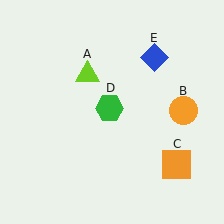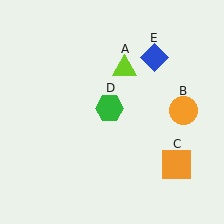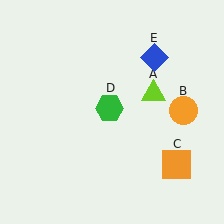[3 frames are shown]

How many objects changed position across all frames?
1 object changed position: lime triangle (object A).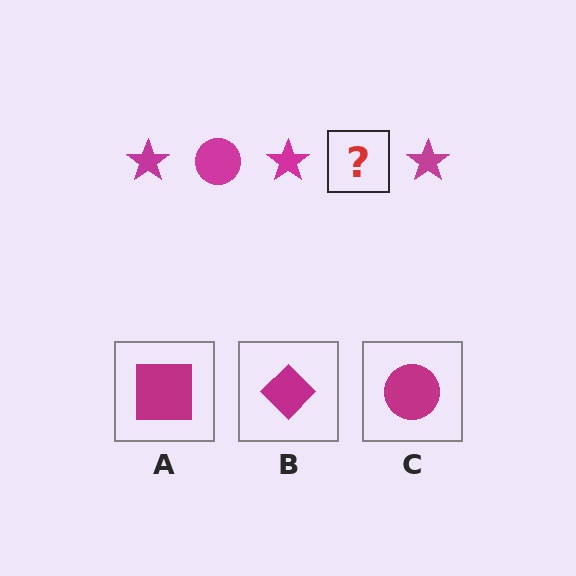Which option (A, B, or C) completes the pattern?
C.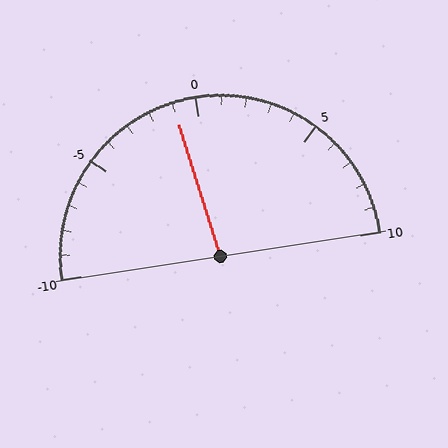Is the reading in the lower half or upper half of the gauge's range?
The reading is in the lower half of the range (-10 to 10).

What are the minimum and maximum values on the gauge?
The gauge ranges from -10 to 10.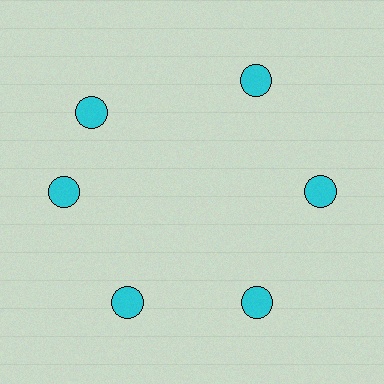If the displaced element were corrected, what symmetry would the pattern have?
It would have 6-fold rotational symmetry — the pattern would map onto itself every 60 degrees.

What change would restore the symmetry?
The symmetry would be restored by rotating it back into even spacing with its neighbors so that all 6 circles sit at equal angles and equal distance from the center.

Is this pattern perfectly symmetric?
No. The 6 cyan circles are arranged in a ring, but one element near the 11 o'clock position is rotated out of alignment along the ring, breaking the 6-fold rotational symmetry.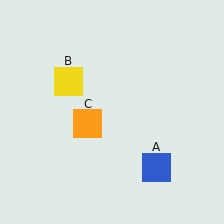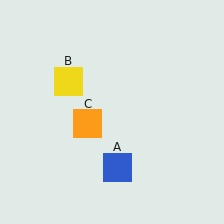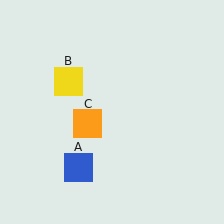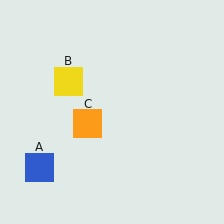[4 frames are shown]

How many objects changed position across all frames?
1 object changed position: blue square (object A).